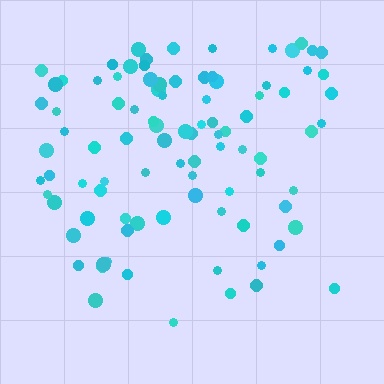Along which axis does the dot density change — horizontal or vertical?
Vertical.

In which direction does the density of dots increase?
From bottom to top, with the top side densest.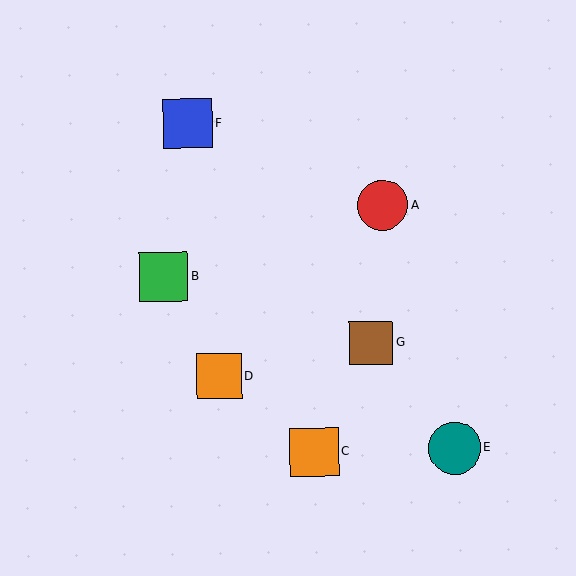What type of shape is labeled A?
Shape A is a red circle.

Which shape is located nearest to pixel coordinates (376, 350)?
The brown square (labeled G) at (371, 343) is nearest to that location.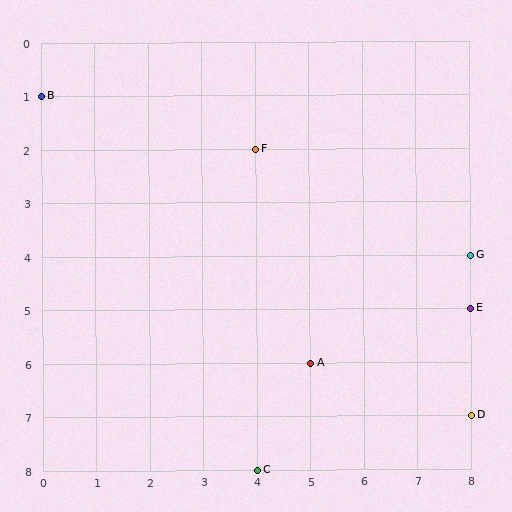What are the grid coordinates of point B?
Point B is at grid coordinates (0, 1).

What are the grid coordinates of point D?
Point D is at grid coordinates (8, 7).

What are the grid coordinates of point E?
Point E is at grid coordinates (8, 5).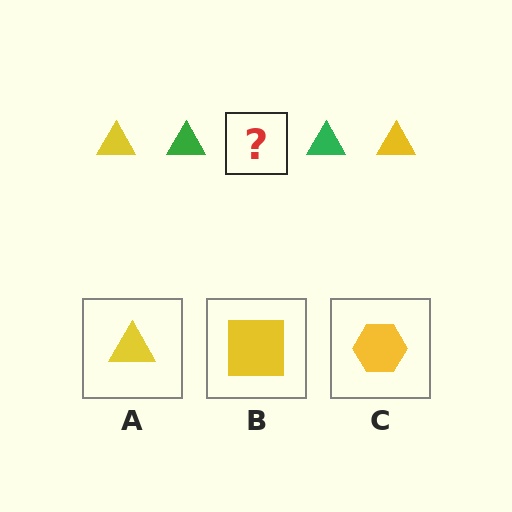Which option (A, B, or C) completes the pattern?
A.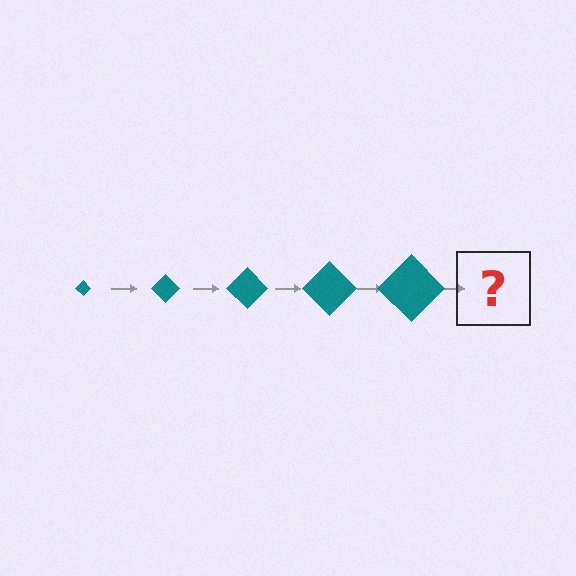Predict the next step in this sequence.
The next step is a teal diamond, larger than the previous one.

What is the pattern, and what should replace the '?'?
The pattern is that the diamond gets progressively larger each step. The '?' should be a teal diamond, larger than the previous one.